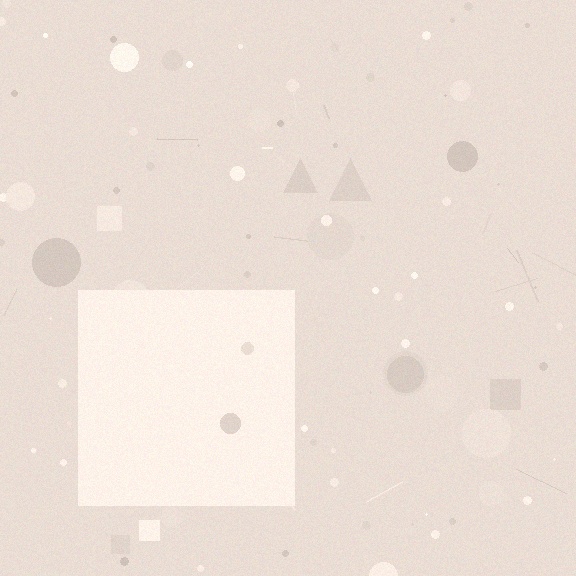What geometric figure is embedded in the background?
A square is embedded in the background.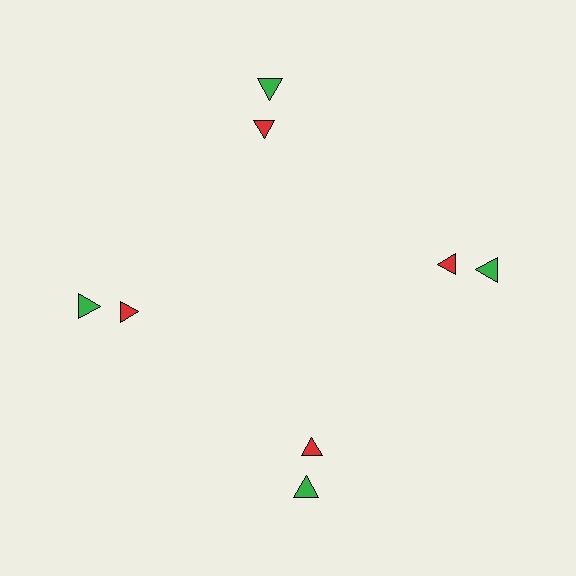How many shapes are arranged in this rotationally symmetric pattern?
There are 8 shapes, arranged in 4 groups of 2.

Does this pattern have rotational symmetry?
Yes, this pattern has 4-fold rotational symmetry. It looks the same after rotating 90 degrees around the center.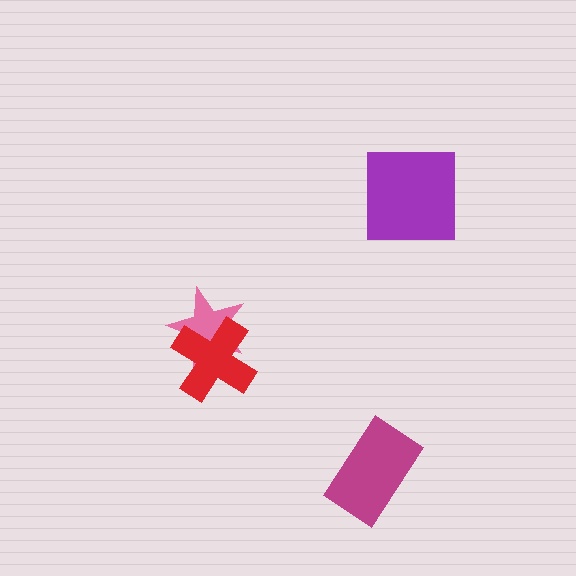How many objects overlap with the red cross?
1 object overlaps with the red cross.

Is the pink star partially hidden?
Yes, it is partially covered by another shape.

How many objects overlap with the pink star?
1 object overlaps with the pink star.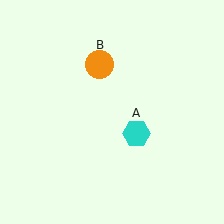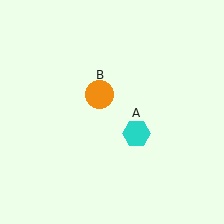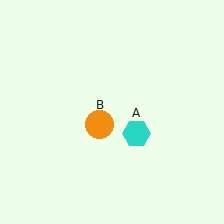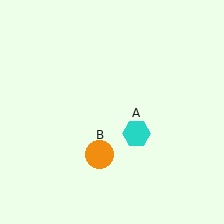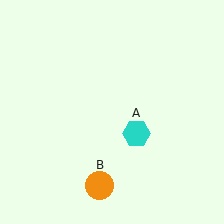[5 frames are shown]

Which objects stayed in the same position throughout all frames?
Cyan hexagon (object A) remained stationary.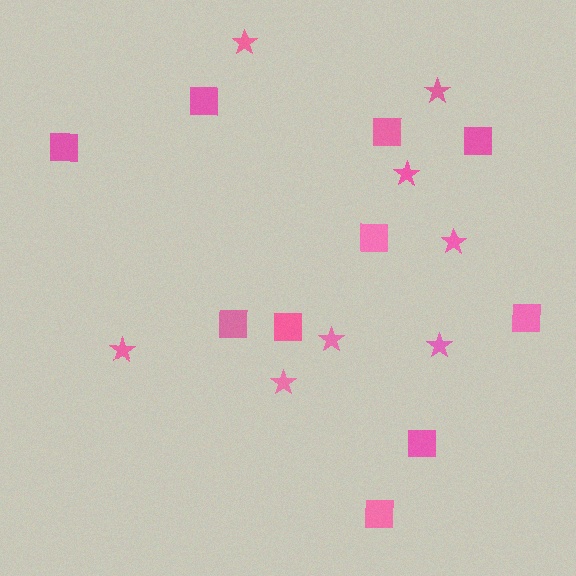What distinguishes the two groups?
There are 2 groups: one group of stars (8) and one group of squares (10).